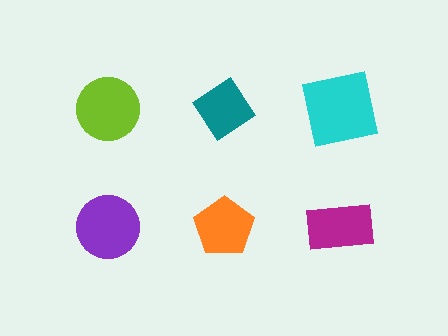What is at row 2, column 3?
A magenta rectangle.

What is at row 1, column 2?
A teal diamond.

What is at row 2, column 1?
A purple circle.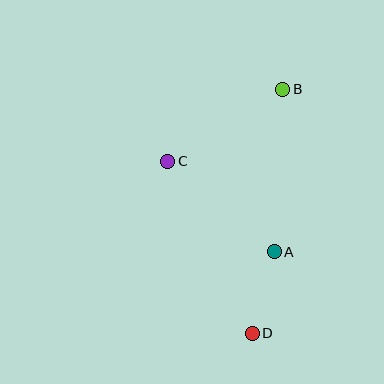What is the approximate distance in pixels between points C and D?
The distance between C and D is approximately 191 pixels.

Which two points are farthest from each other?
Points B and D are farthest from each other.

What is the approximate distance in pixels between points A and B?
The distance between A and B is approximately 163 pixels.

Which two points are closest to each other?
Points A and D are closest to each other.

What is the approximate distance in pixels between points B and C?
The distance between B and C is approximately 135 pixels.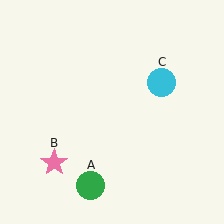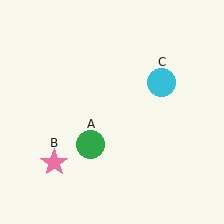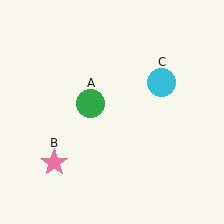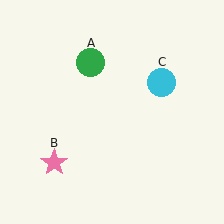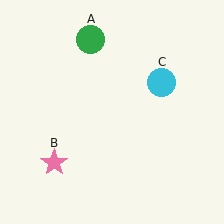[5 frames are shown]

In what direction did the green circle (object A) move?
The green circle (object A) moved up.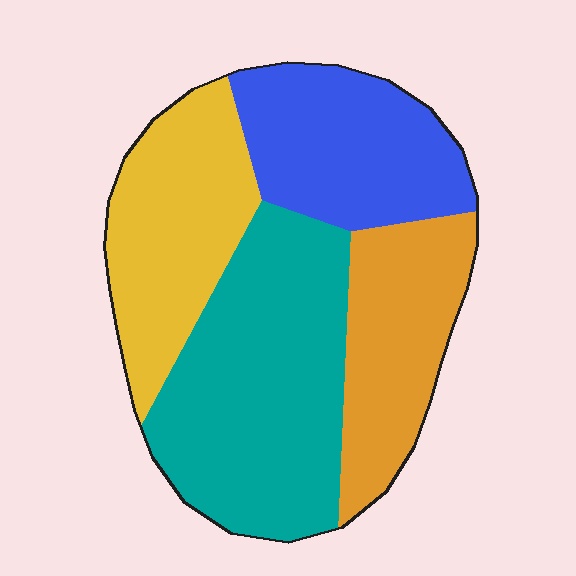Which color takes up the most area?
Teal, at roughly 35%.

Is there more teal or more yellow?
Teal.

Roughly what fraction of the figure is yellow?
Yellow takes up about one quarter (1/4) of the figure.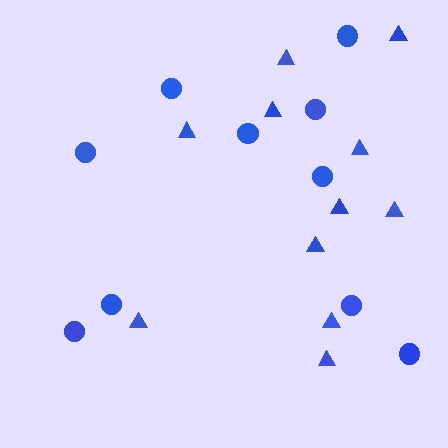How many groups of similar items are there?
There are 2 groups: one group of circles (10) and one group of triangles (11).